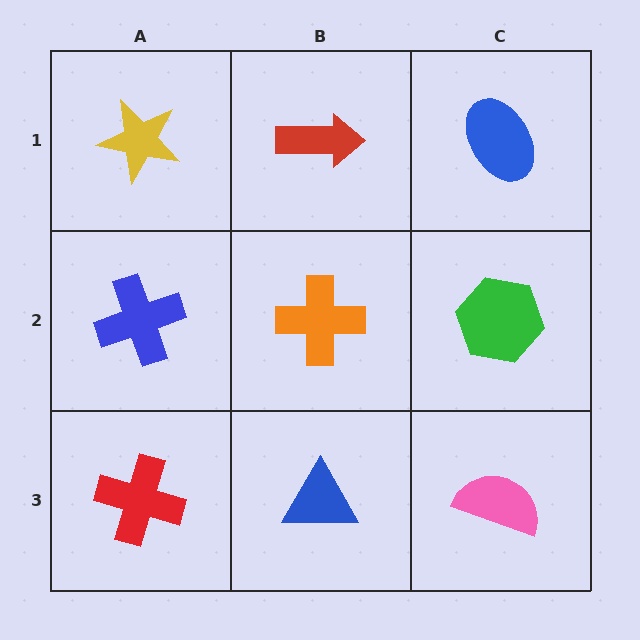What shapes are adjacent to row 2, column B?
A red arrow (row 1, column B), a blue triangle (row 3, column B), a blue cross (row 2, column A), a green hexagon (row 2, column C).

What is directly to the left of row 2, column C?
An orange cross.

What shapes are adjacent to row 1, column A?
A blue cross (row 2, column A), a red arrow (row 1, column B).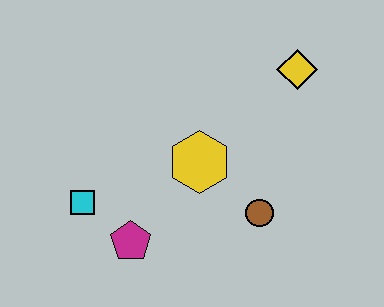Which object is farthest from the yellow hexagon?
The yellow diamond is farthest from the yellow hexagon.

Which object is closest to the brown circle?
The yellow hexagon is closest to the brown circle.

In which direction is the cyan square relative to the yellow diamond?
The cyan square is to the left of the yellow diamond.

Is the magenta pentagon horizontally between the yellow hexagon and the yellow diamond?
No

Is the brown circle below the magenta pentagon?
No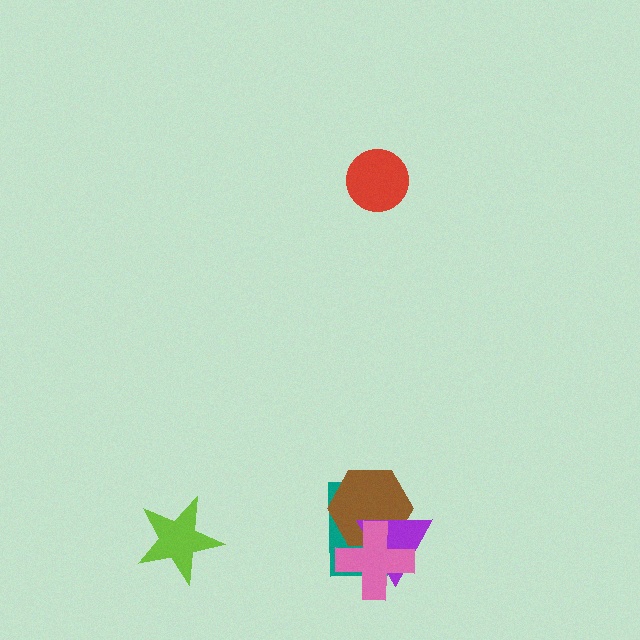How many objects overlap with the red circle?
0 objects overlap with the red circle.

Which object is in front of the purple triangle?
The pink cross is in front of the purple triangle.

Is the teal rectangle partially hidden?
Yes, it is partially covered by another shape.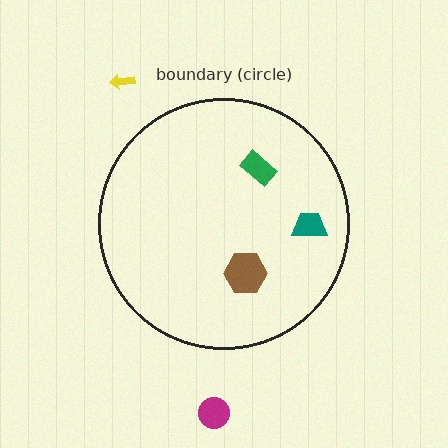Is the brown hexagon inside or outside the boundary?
Inside.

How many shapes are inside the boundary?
3 inside, 2 outside.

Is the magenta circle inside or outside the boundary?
Outside.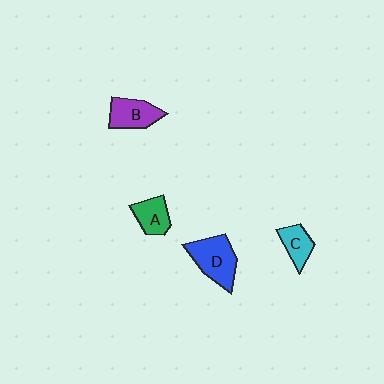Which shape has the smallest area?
Shape C (cyan).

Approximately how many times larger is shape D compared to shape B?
Approximately 1.3 times.